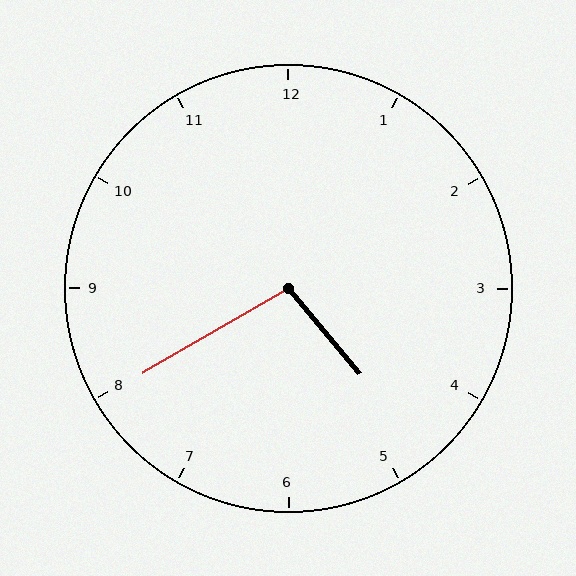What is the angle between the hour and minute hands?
Approximately 100 degrees.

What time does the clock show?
4:40.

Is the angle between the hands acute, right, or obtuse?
It is obtuse.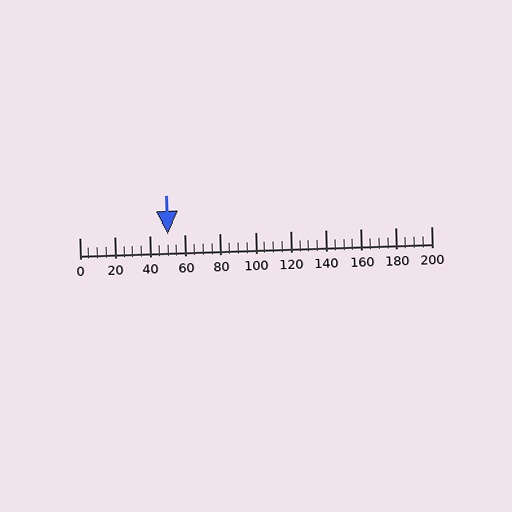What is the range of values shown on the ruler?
The ruler shows values from 0 to 200.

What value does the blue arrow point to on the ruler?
The blue arrow points to approximately 50.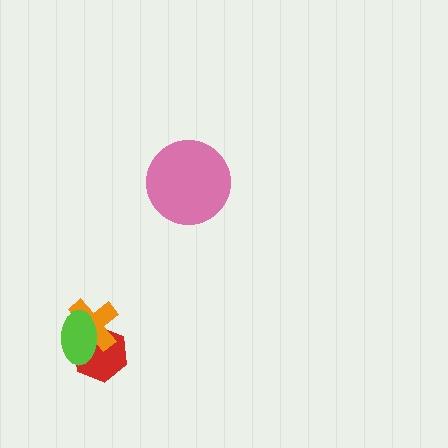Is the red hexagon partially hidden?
Yes, it is partially covered by another shape.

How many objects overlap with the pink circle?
0 objects overlap with the pink circle.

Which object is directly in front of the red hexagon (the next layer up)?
The orange cross is directly in front of the red hexagon.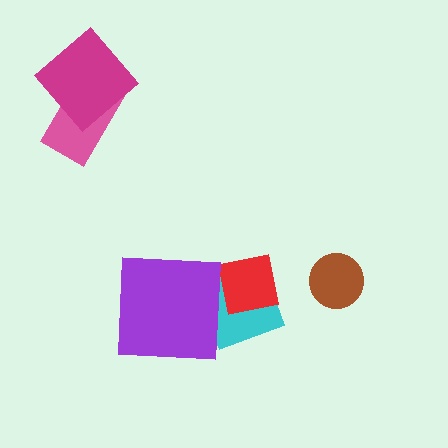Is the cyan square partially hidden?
Yes, it is partially covered by another shape.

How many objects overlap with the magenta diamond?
1 object overlaps with the magenta diamond.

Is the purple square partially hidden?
No, no other shape covers it.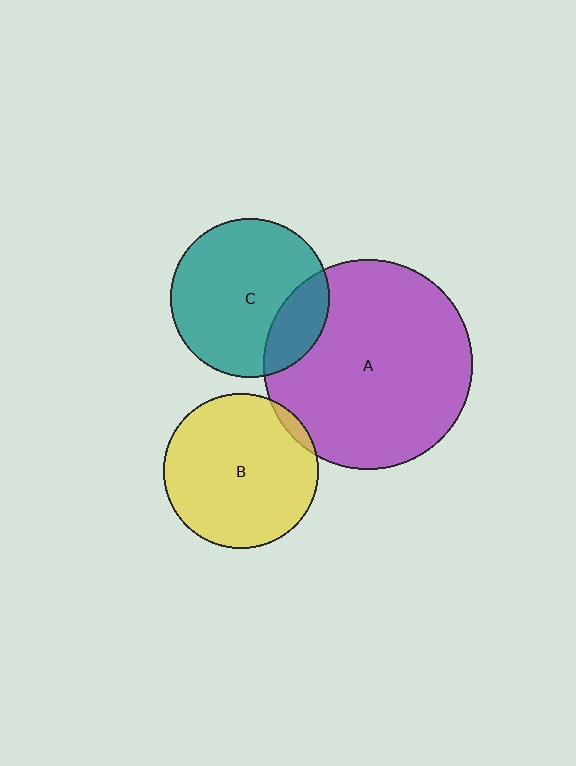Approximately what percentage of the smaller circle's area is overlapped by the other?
Approximately 5%.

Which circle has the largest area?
Circle A (purple).